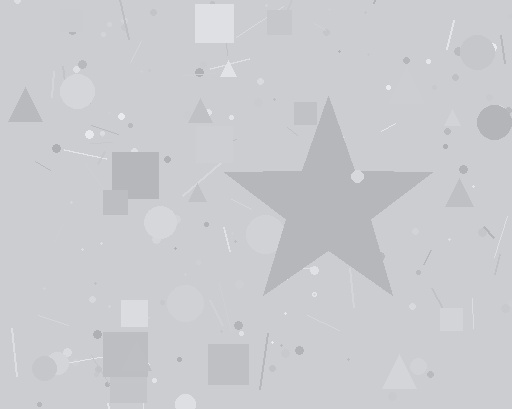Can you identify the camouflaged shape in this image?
The camouflaged shape is a star.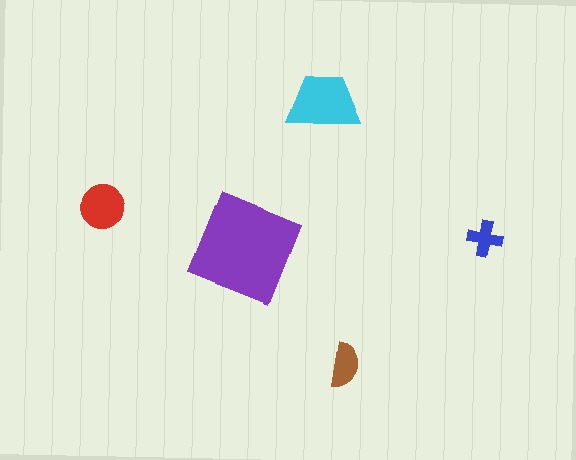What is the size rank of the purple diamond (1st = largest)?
1st.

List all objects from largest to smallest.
The purple diamond, the cyan trapezoid, the red circle, the brown semicircle, the blue cross.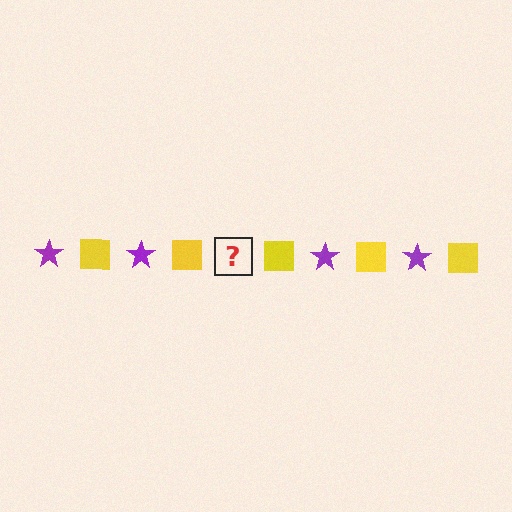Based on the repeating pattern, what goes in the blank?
The blank should be a purple star.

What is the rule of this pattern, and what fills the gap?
The rule is that the pattern alternates between purple star and yellow square. The gap should be filled with a purple star.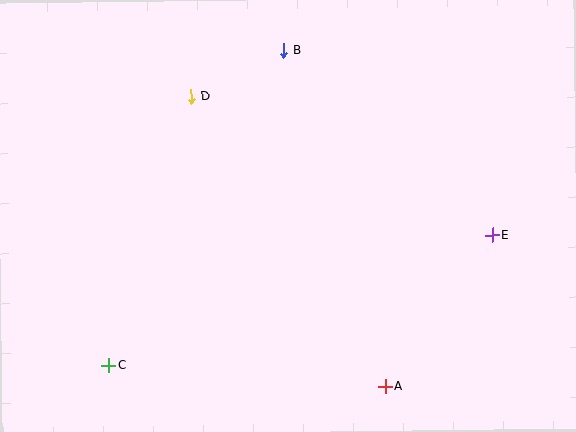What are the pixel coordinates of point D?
Point D is at (191, 96).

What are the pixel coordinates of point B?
Point B is at (284, 50).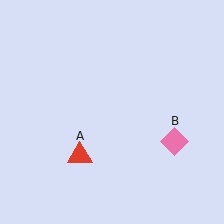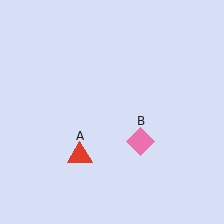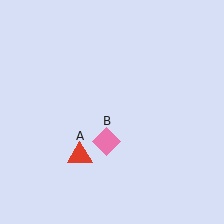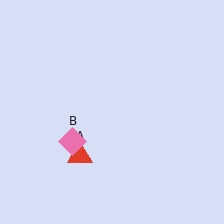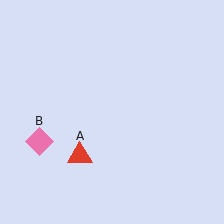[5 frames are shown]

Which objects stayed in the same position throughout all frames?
Red triangle (object A) remained stationary.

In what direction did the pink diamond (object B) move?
The pink diamond (object B) moved left.